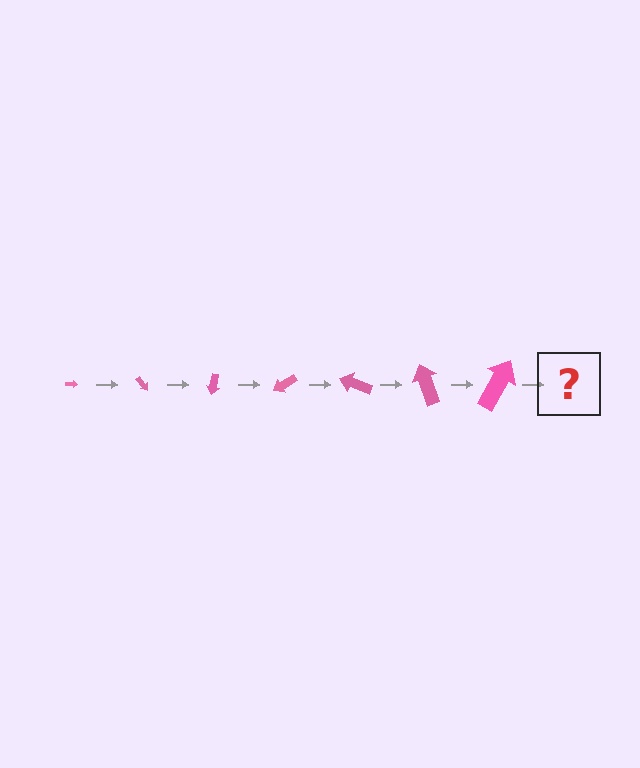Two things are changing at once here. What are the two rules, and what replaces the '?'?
The two rules are that the arrow grows larger each step and it rotates 50 degrees each step. The '?' should be an arrow, larger than the previous one and rotated 350 degrees from the start.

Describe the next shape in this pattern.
It should be an arrow, larger than the previous one and rotated 350 degrees from the start.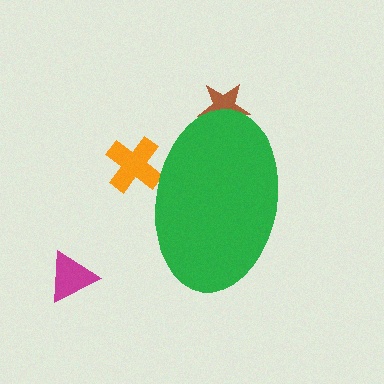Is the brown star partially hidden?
Yes, the brown star is partially hidden behind the green ellipse.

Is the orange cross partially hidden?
Yes, the orange cross is partially hidden behind the green ellipse.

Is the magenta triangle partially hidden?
No, the magenta triangle is fully visible.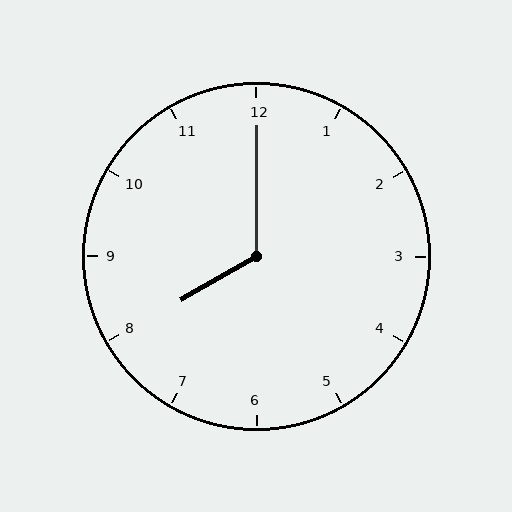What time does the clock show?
8:00.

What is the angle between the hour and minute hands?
Approximately 120 degrees.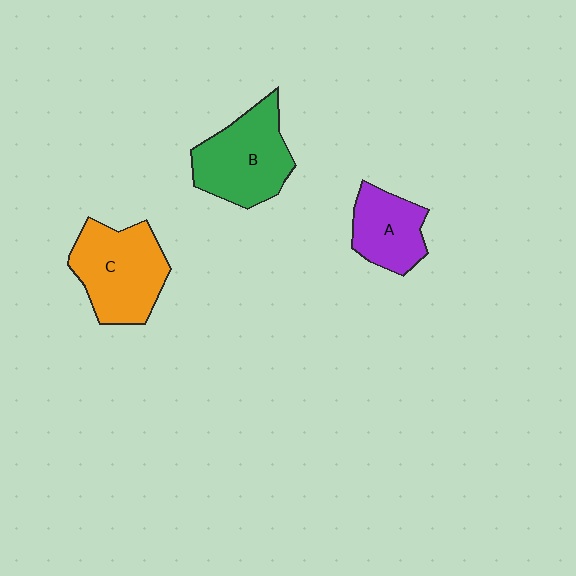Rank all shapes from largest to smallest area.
From largest to smallest: C (orange), B (green), A (purple).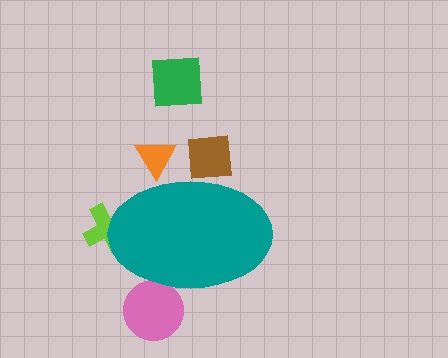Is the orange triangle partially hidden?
Yes, the orange triangle is partially hidden behind the teal ellipse.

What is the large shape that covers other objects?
A teal ellipse.